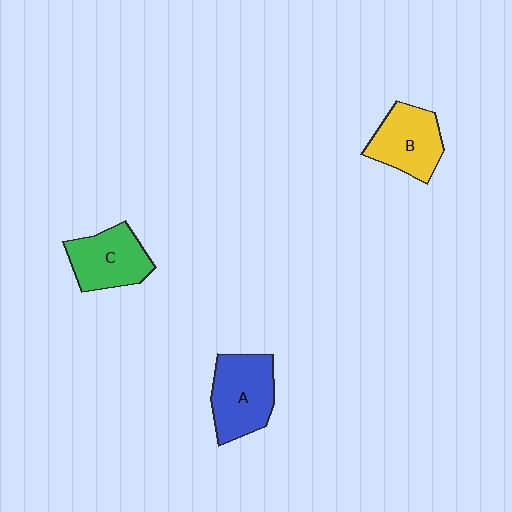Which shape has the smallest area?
Shape C (green).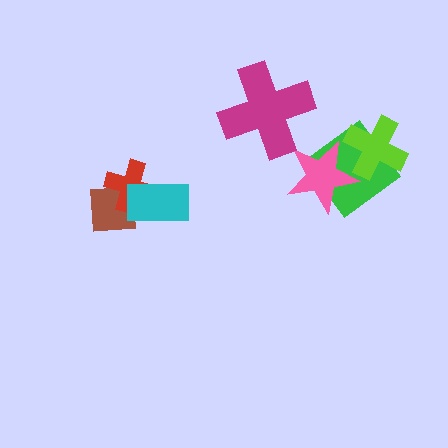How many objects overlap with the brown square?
2 objects overlap with the brown square.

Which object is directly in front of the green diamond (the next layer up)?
The pink star is directly in front of the green diamond.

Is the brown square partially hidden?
Yes, it is partially covered by another shape.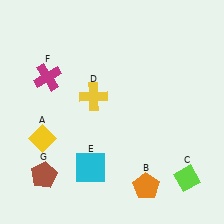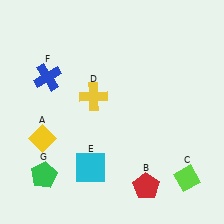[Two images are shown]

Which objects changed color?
B changed from orange to red. F changed from magenta to blue. G changed from brown to green.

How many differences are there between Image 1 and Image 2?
There are 3 differences between the two images.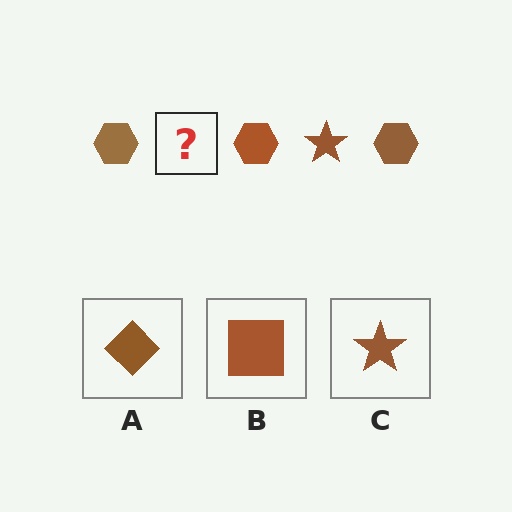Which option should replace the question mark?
Option C.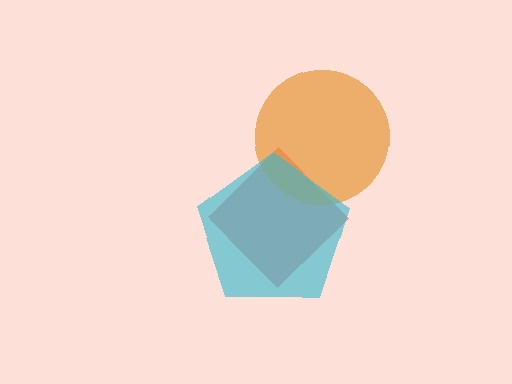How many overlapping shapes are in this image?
There are 3 overlapping shapes in the image.